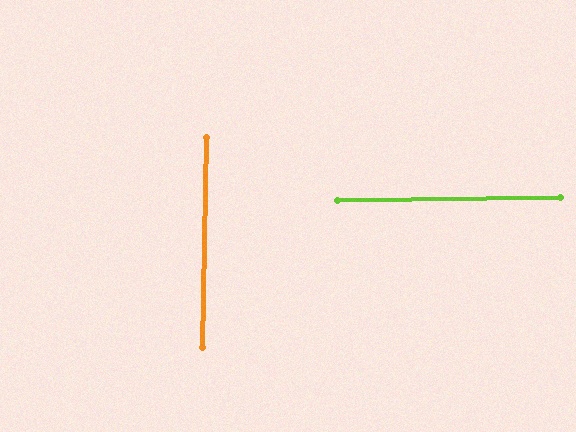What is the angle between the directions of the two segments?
Approximately 88 degrees.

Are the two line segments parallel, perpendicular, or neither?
Perpendicular — they meet at approximately 88°.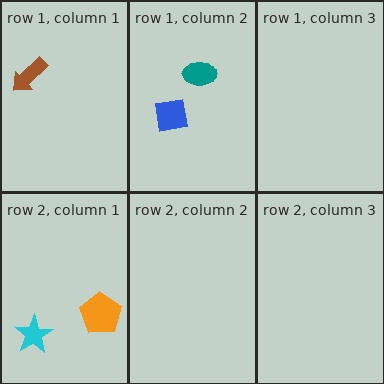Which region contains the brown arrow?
The row 1, column 1 region.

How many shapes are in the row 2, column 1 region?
2.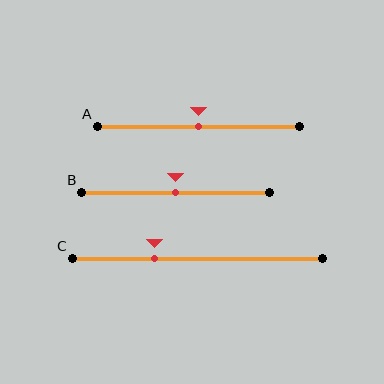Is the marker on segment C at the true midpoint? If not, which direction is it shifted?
No, the marker on segment C is shifted to the left by about 17% of the segment length.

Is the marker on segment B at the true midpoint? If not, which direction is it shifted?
Yes, the marker on segment B is at the true midpoint.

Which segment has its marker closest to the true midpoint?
Segment A has its marker closest to the true midpoint.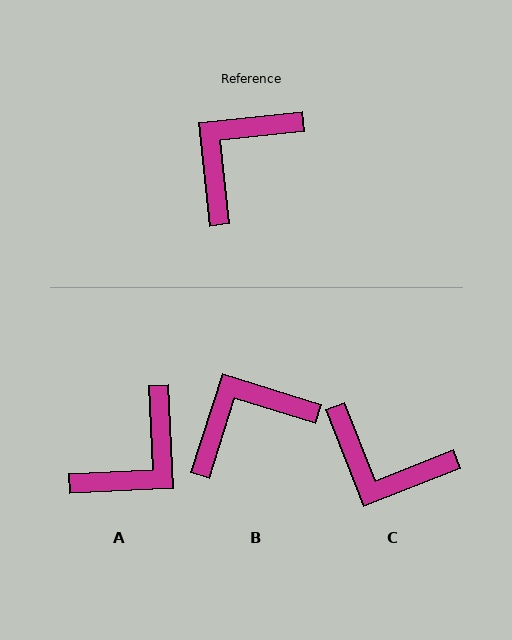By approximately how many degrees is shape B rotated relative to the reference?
Approximately 24 degrees clockwise.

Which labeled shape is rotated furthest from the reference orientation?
A, about 177 degrees away.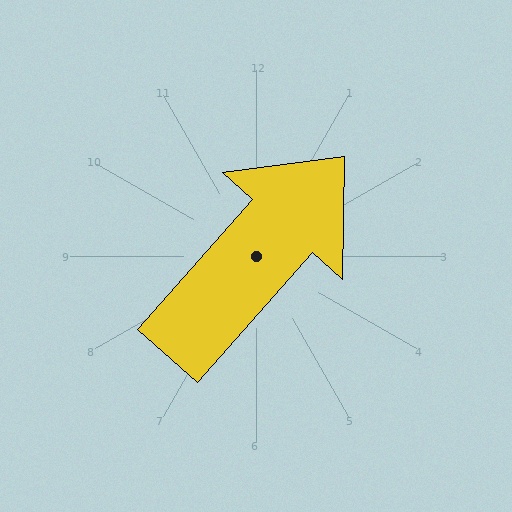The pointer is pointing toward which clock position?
Roughly 1 o'clock.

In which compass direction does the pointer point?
Northeast.